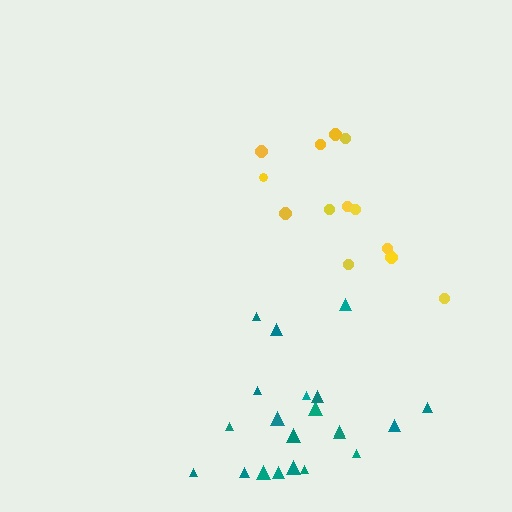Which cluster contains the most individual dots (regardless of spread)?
Teal (21).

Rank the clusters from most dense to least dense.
teal, yellow.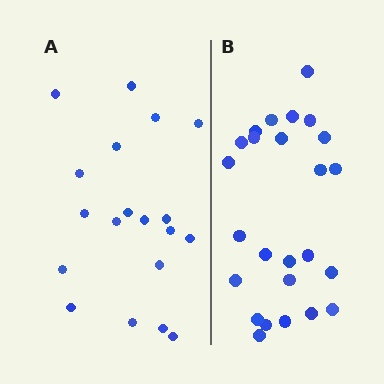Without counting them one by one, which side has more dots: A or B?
Region B (the right region) has more dots.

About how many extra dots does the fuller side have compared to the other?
Region B has about 6 more dots than region A.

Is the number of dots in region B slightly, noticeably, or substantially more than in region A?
Region B has noticeably more, but not dramatically so. The ratio is roughly 1.3 to 1.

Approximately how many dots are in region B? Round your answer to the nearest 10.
About 20 dots. (The exact count is 25, which rounds to 20.)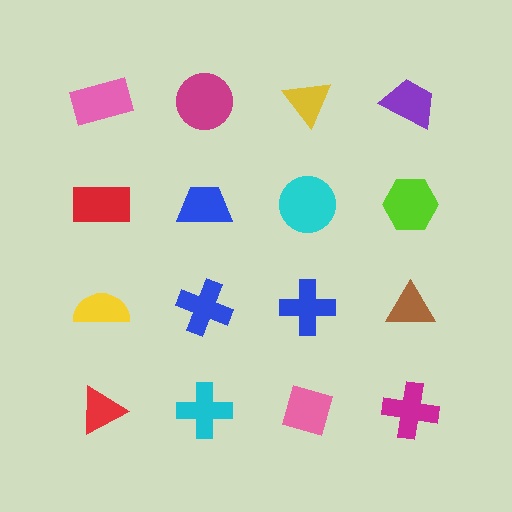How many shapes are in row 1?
4 shapes.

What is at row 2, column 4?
A lime hexagon.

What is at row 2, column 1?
A red rectangle.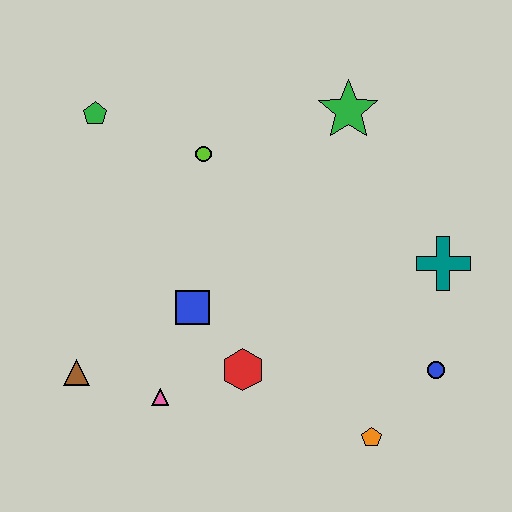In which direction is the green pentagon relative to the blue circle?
The green pentagon is to the left of the blue circle.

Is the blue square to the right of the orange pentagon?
No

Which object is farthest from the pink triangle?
The green star is farthest from the pink triangle.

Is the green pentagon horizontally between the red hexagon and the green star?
No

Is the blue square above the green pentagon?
No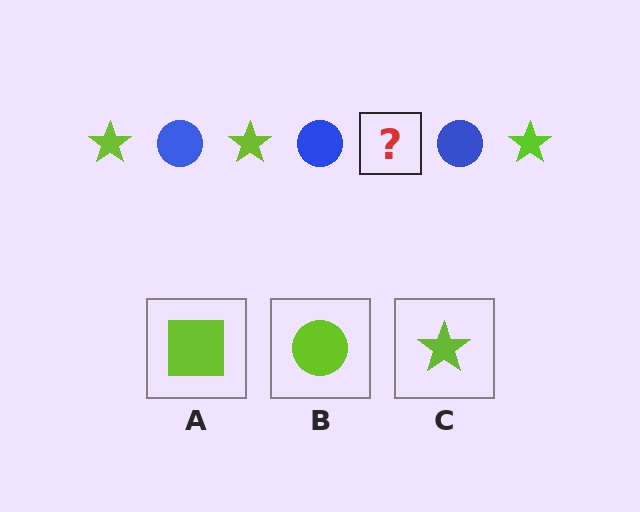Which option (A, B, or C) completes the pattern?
C.